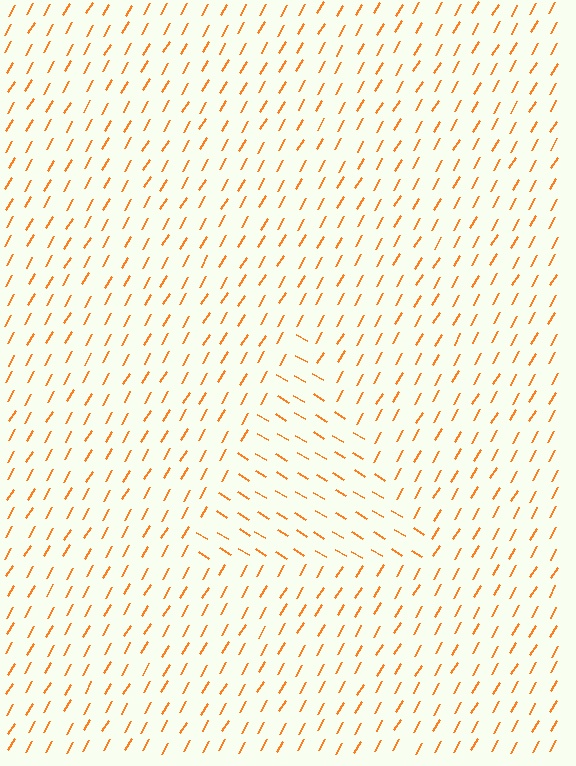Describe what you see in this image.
The image is filled with small orange line segments. A triangle region in the image has lines oriented differently from the surrounding lines, creating a visible texture boundary.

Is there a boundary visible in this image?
Yes, there is a texture boundary formed by a change in line orientation.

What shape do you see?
I see a triangle.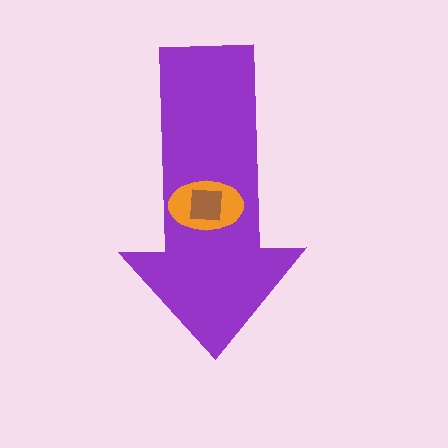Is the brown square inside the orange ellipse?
Yes.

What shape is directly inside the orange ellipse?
The brown square.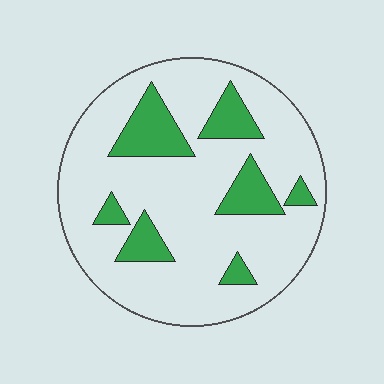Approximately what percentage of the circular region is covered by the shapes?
Approximately 20%.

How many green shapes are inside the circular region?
7.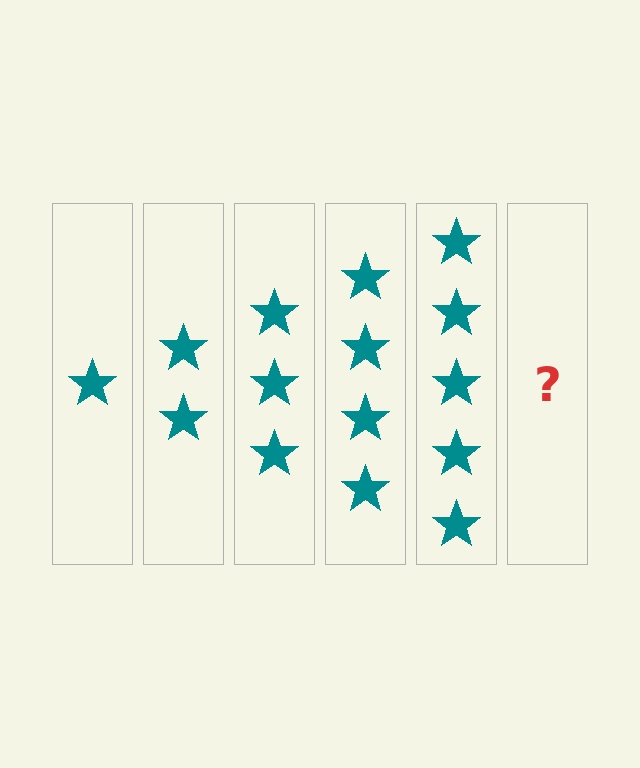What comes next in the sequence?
The next element should be 6 stars.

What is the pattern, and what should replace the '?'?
The pattern is that each step adds one more star. The '?' should be 6 stars.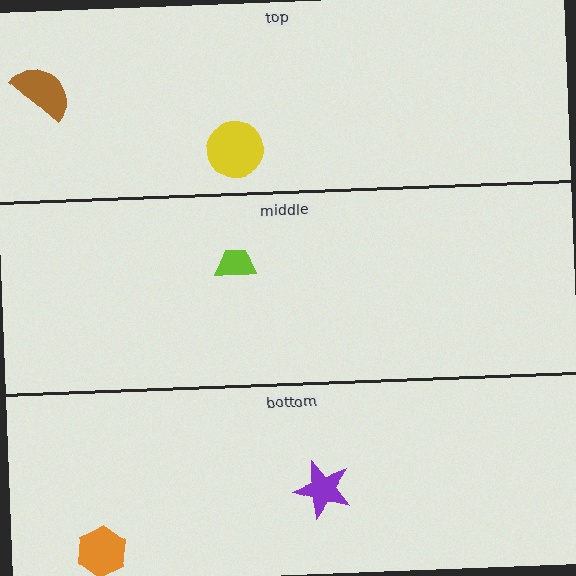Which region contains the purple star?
The bottom region.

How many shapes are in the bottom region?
2.